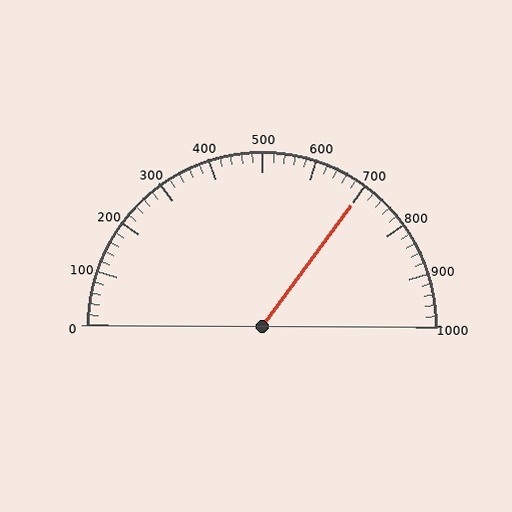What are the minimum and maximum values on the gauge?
The gauge ranges from 0 to 1000.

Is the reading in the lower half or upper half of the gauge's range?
The reading is in the upper half of the range (0 to 1000).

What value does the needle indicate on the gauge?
The needle indicates approximately 700.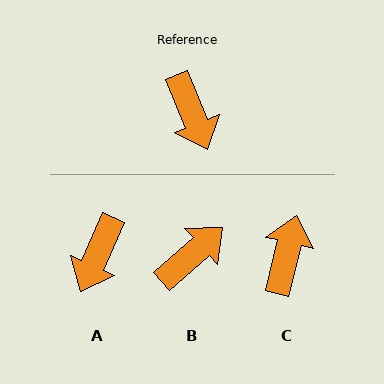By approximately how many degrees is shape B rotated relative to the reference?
Approximately 109 degrees counter-clockwise.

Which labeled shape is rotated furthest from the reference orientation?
C, about 144 degrees away.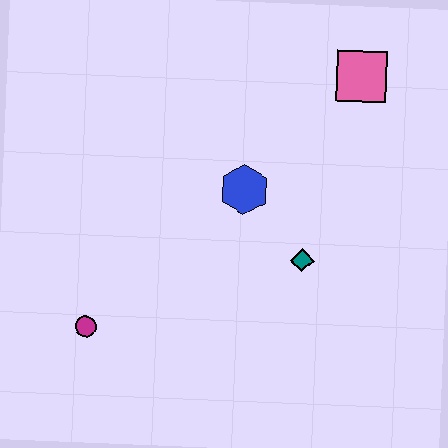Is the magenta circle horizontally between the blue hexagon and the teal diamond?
No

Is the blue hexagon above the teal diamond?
Yes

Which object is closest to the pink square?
The blue hexagon is closest to the pink square.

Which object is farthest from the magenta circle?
The pink square is farthest from the magenta circle.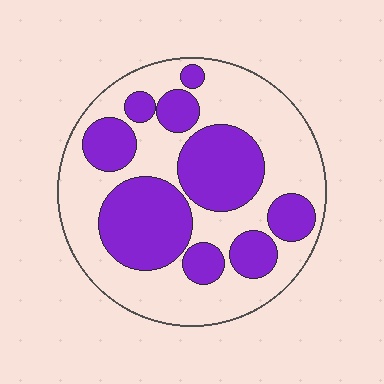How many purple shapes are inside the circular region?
9.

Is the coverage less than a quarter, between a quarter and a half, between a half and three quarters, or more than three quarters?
Between a quarter and a half.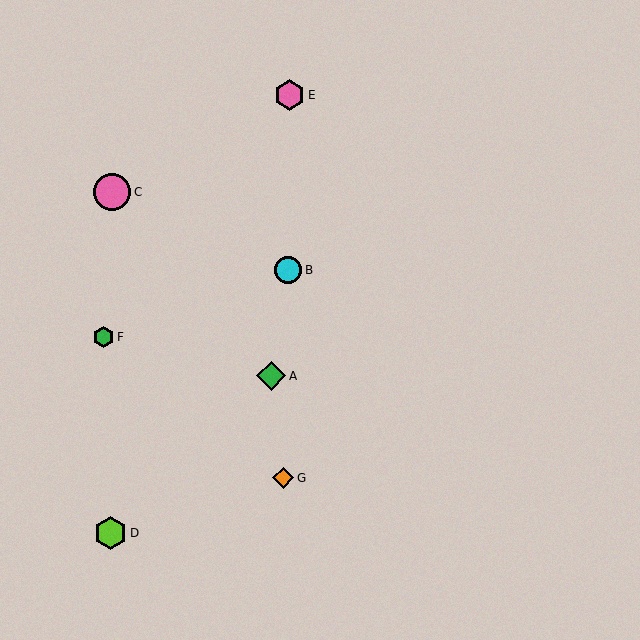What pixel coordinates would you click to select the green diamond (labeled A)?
Click at (271, 376) to select the green diamond A.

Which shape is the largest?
The pink circle (labeled C) is the largest.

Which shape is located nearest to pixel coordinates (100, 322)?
The green hexagon (labeled F) at (104, 337) is nearest to that location.